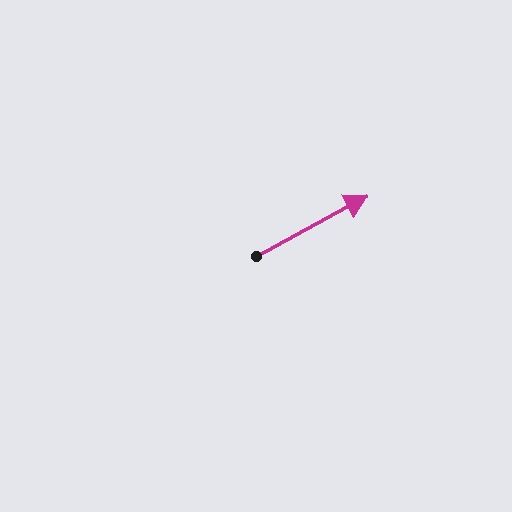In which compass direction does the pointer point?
Northeast.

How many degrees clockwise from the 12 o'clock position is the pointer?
Approximately 61 degrees.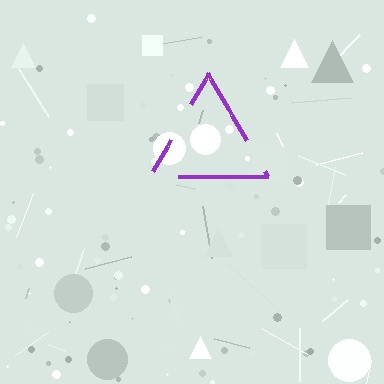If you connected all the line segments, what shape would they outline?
They would outline a triangle.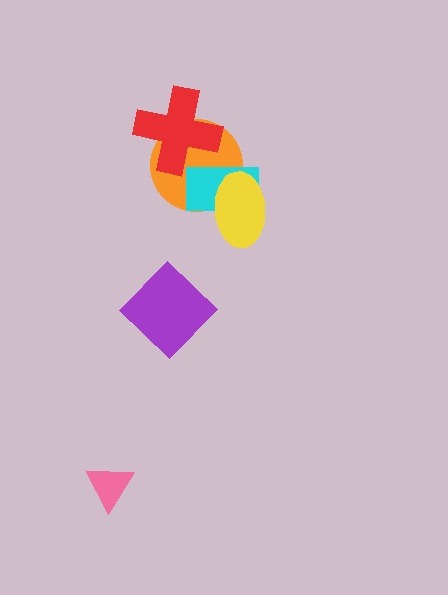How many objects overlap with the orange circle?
3 objects overlap with the orange circle.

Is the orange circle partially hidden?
Yes, it is partially covered by another shape.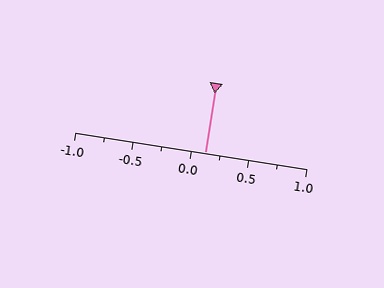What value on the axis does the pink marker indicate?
The marker indicates approximately 0.12.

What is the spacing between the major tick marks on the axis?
The major ticks are spaced 0.5 apart.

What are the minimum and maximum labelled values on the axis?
The axis runs from -1.0 to 1.0.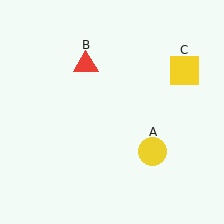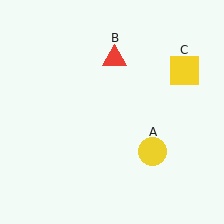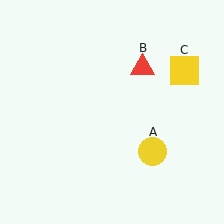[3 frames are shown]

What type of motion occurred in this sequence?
The red triangle (object B) rotated clockwise around the center of the scene.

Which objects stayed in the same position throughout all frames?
Yellow circle (object A) and yellow square (object C) remained stationary.